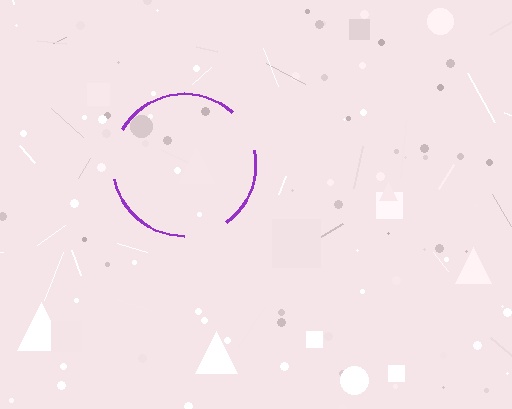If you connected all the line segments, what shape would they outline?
They would outline a circle.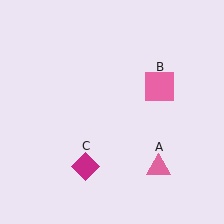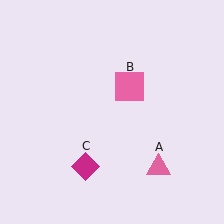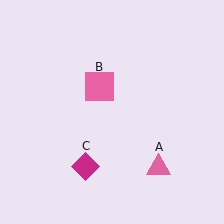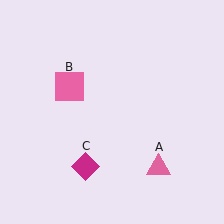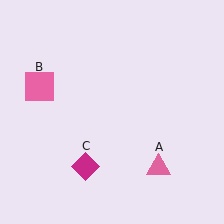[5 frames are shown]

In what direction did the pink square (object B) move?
The pink square (object B) moved left.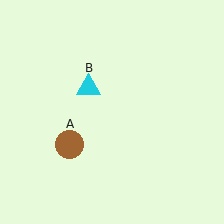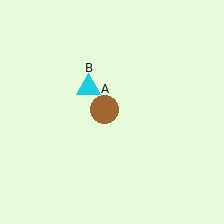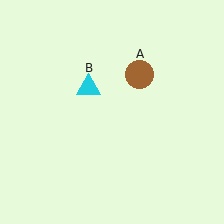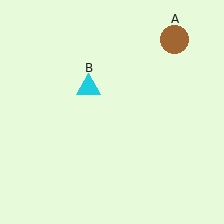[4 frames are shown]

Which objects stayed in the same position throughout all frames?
Cyan triangle (object B) remained stationary.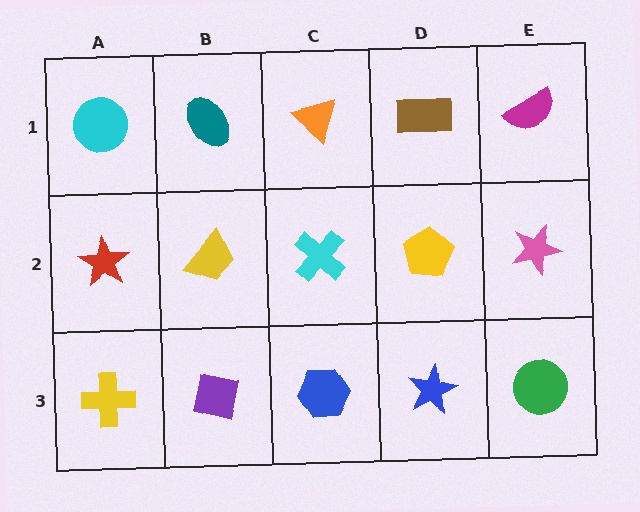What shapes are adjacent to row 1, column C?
A cyan cross (row 2, column C), a teal ellipse (row 1, column B), a brown rectangle (row 1, column D).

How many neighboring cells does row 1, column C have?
3.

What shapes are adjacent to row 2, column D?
A brown rectangle (row 1, column D), a blue star (row 3, column D), a cyan cross (row 2, column C), a pink star (row 2, column E).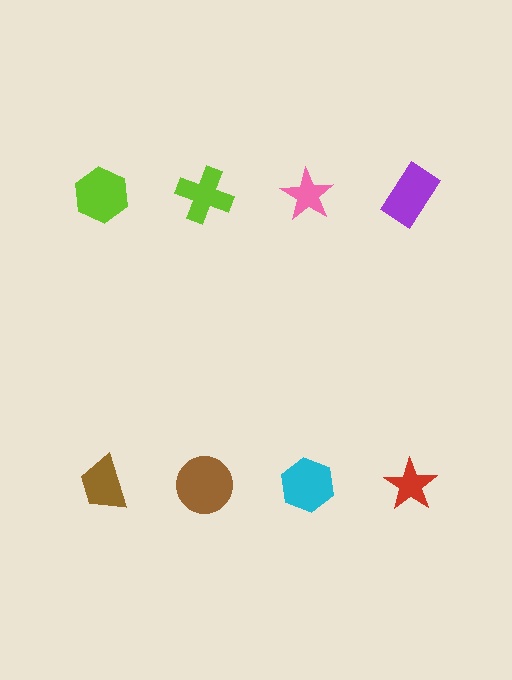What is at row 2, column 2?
A brown circle.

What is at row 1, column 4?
A purple rectangle.